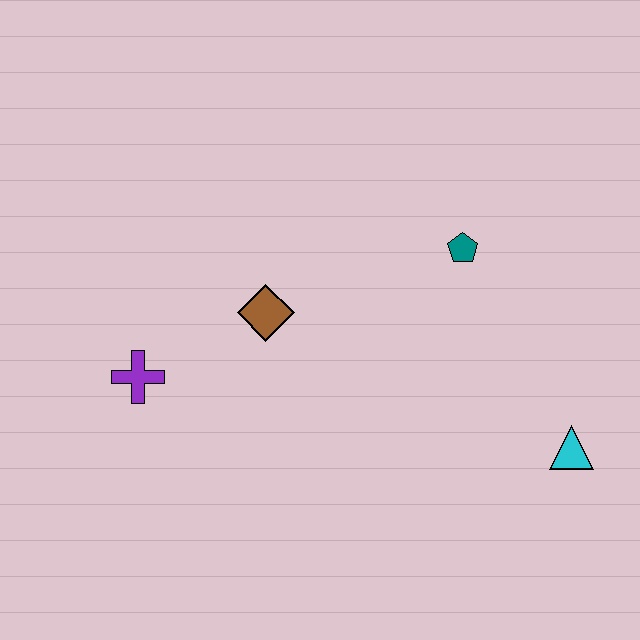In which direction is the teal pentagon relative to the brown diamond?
The teal pentagon is to the right of the brown diamond.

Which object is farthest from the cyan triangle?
The purple cross is farthest from the cyan triangle.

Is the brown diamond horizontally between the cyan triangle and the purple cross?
Yes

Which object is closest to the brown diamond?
The purple cross is closest to the brown diamond.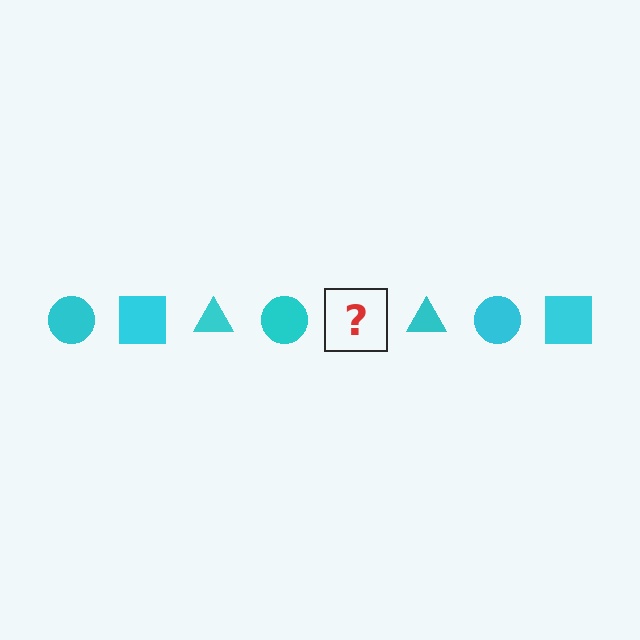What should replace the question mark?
The question mark should be replaced with a cyan square.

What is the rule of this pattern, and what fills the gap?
The rule is that the pattern cycles through circle, square, triangle shapes in cyan. The gap should be filled with a cyan square.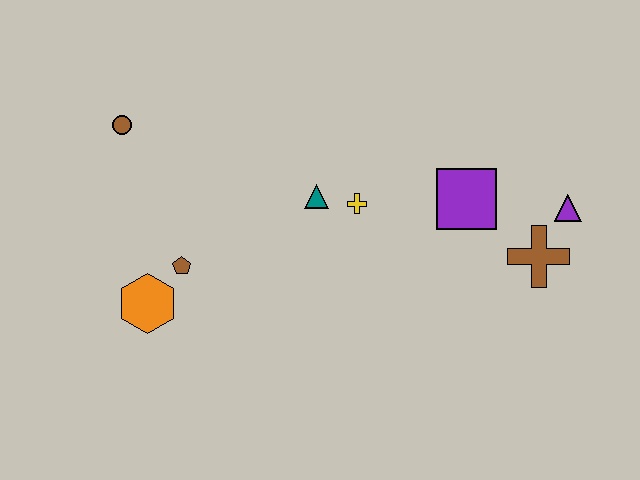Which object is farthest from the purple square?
The brown circle is farthest from the purple square.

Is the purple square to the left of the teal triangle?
No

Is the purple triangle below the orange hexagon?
No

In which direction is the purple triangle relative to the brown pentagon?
The purple triangle is to the right of the brown pentagon.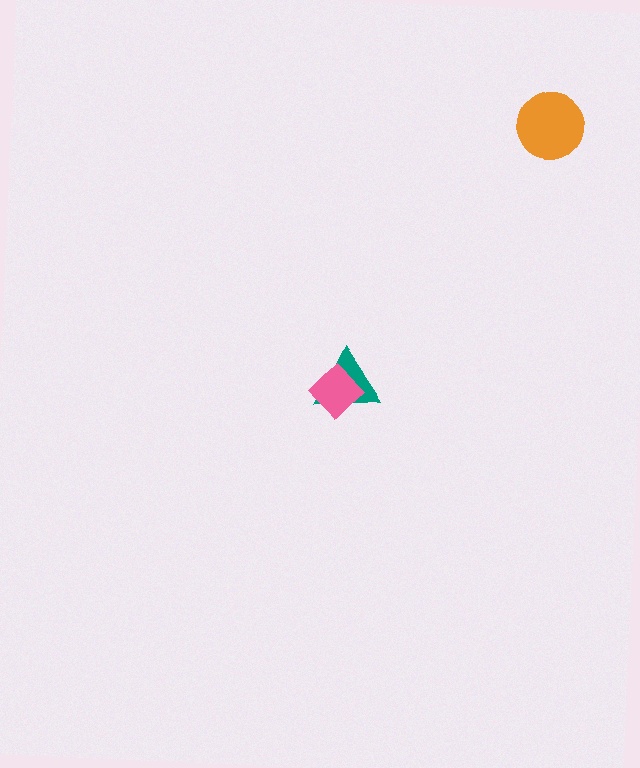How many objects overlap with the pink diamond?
1 object overlaps with the pink diamond.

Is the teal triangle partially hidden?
Yes, it is partially covered by another shape.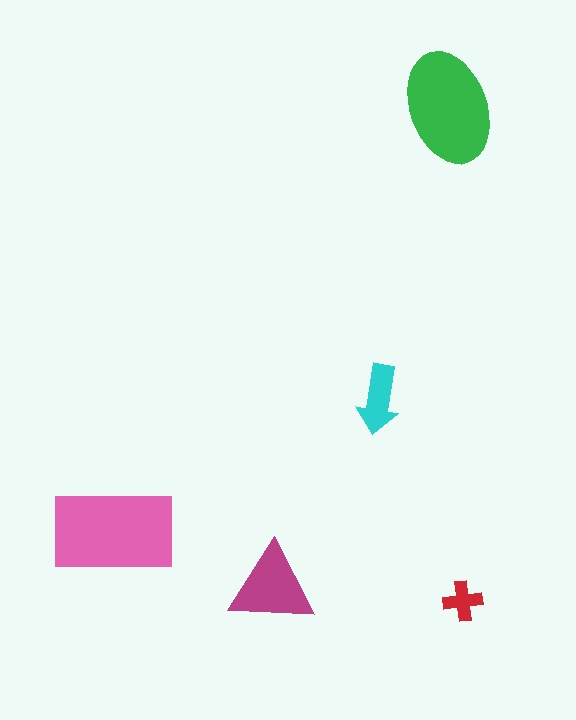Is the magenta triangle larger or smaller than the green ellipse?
Smaller.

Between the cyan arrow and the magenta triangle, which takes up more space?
The magenta triangle.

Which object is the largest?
The pink rectangle.